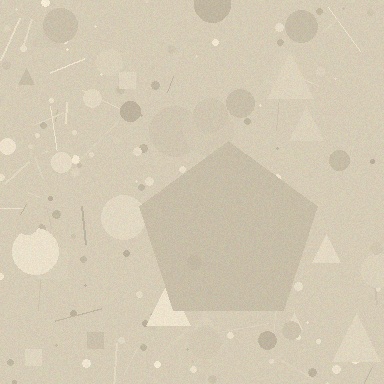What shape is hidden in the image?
A pentagon is hidden in the image.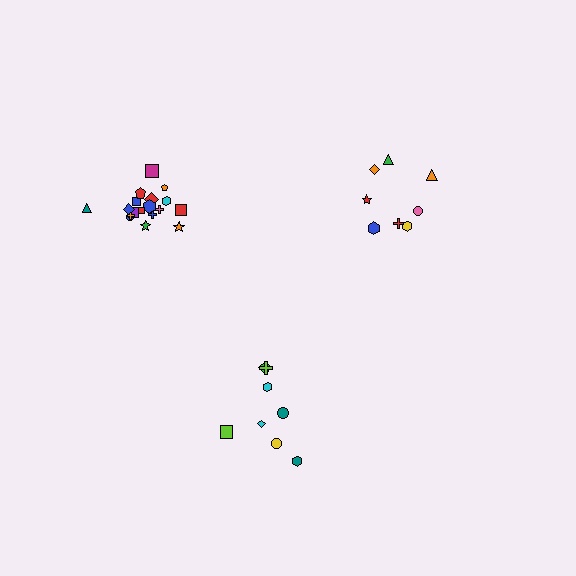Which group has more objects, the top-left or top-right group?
The top-left group.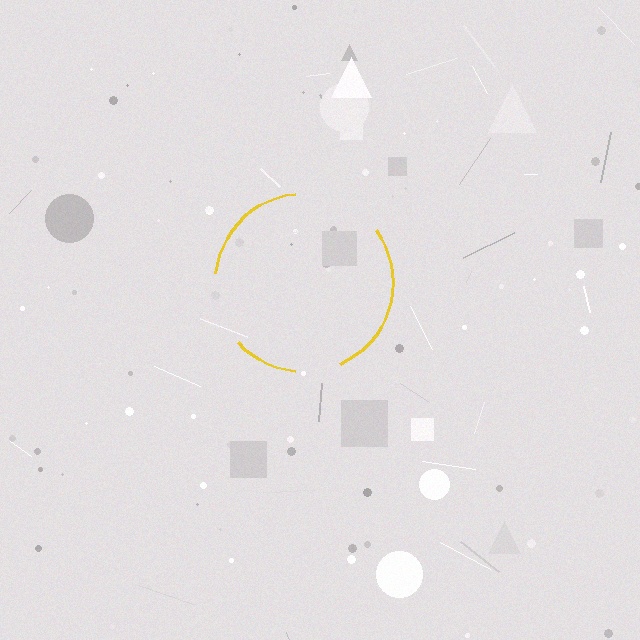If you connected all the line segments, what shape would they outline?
They would outline a circle.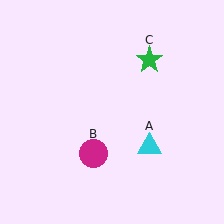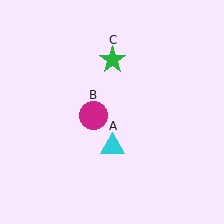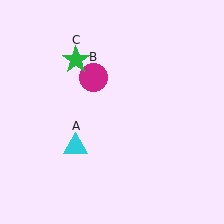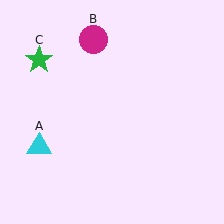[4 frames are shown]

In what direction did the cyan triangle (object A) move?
The cyan triangle (object A) moved left.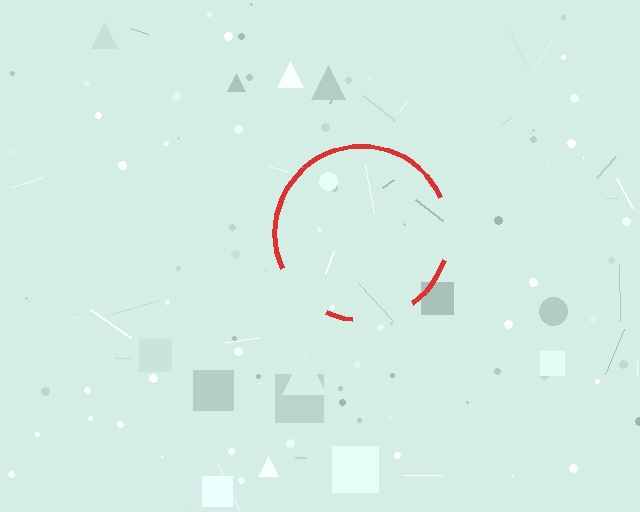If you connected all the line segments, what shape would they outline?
They would outline a circle.